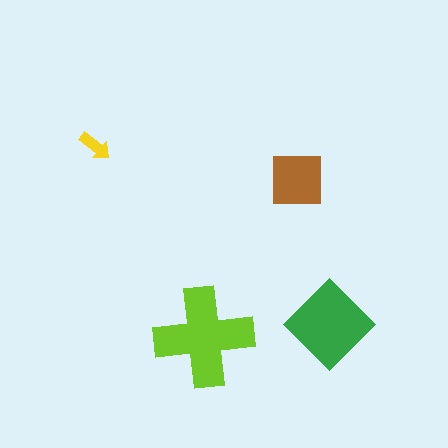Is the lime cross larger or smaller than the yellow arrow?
Larger.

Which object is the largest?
The lime cross.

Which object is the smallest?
The yellow arrow.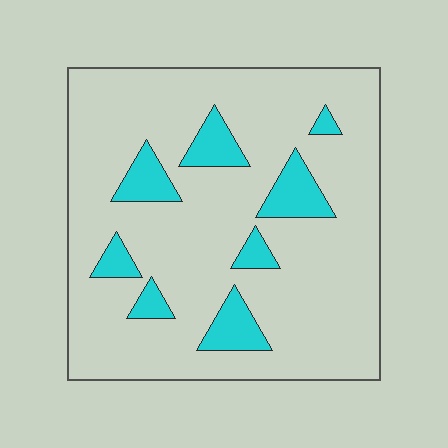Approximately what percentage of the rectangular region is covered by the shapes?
Approximately 15%.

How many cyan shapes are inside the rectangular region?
8.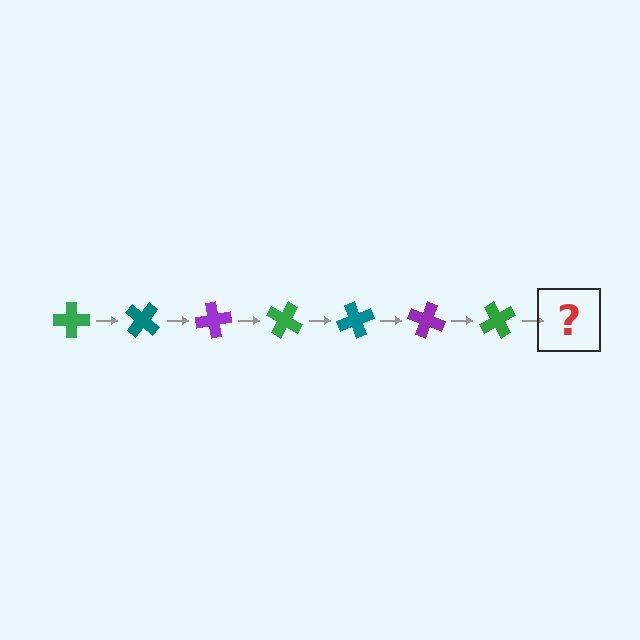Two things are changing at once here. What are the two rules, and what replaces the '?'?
The two rules are that it rotates 40 degrees each step and the color cycles through green, teal, and purple. The '?' should be a teal cross, rotated 280 degrees from the start.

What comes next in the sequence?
The next element should be a teal cross, rotated 280 degrees from the start.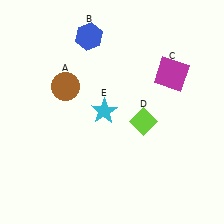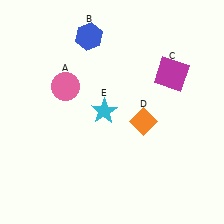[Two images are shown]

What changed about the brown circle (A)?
In Image 1, A is brown. In Image 2, it changed to pink.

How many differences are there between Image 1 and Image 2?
There are 2 differences between the two images.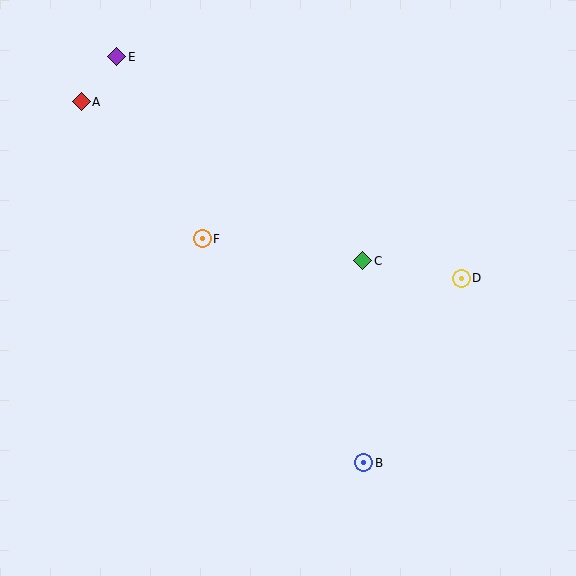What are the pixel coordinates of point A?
Point A is at (81, 102).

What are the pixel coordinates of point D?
Point D is at (461, 278).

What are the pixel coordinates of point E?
Point E is at (117, 57).